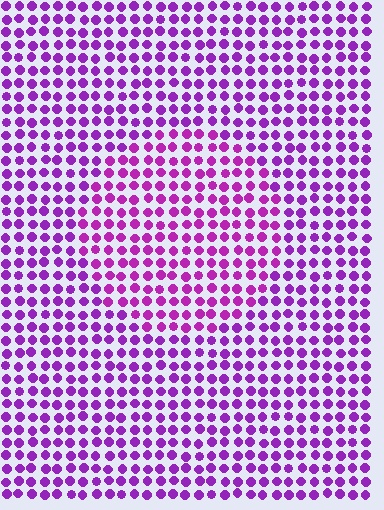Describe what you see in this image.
The image is filled with small purple elements in a uniform arrangement. A circle-shaped region is visible where the elements are tinted to a slightly different hue, forming a subtle color boundary.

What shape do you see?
I see a circle.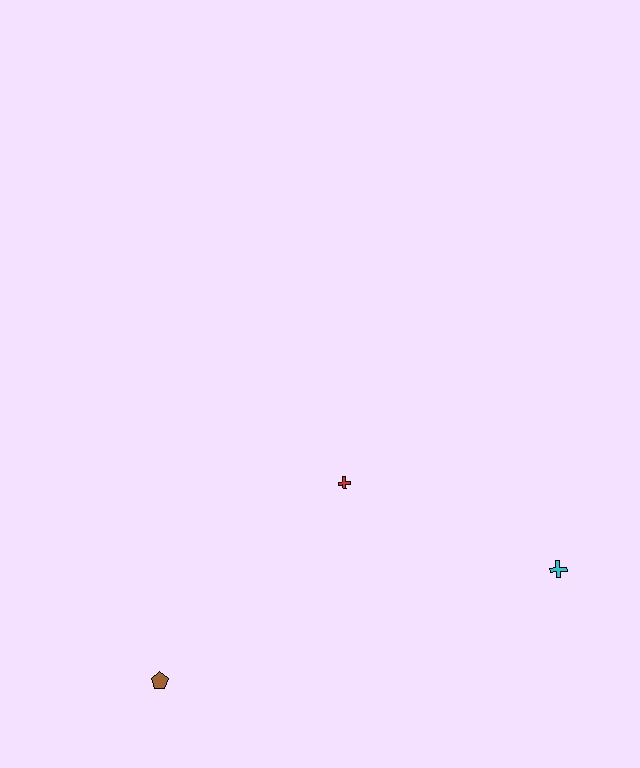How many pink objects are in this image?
There are no pink objects.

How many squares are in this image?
There are no squares.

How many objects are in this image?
There are 3 objects.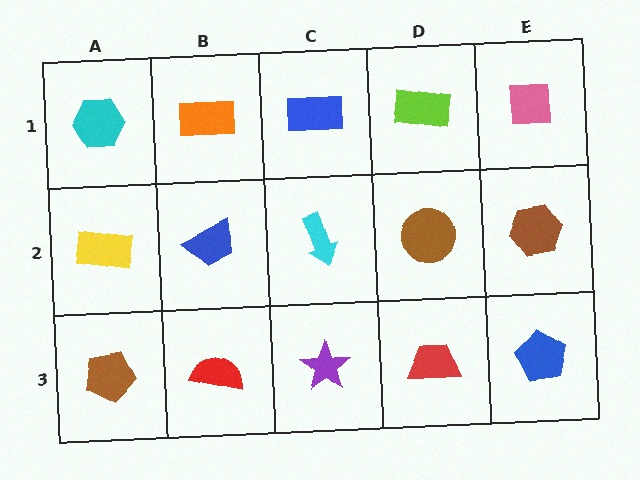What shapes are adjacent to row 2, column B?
An orange rectangle (row 1, column B), a red semicircle (row 3, column B), a yellow rectangle (row 2, column A), a cyan arrow (row 2, column C).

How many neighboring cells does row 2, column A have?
3.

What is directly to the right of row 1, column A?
An orange rectangle.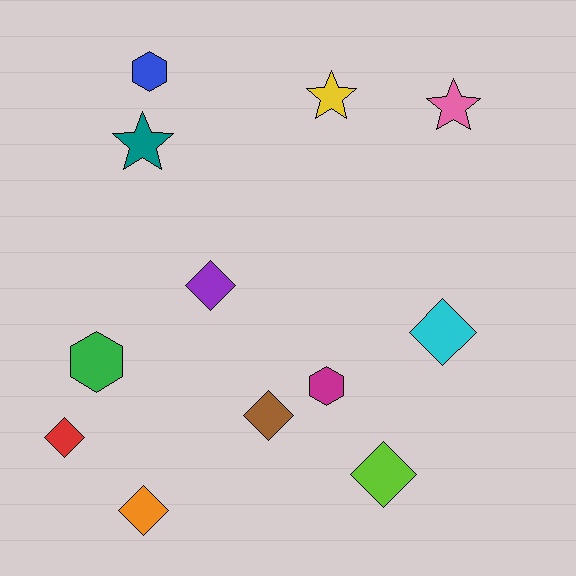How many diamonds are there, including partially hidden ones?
There are 6 diamonds.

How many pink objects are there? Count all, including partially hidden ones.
There is 1 pink object.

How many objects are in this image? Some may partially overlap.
There are 12 objects.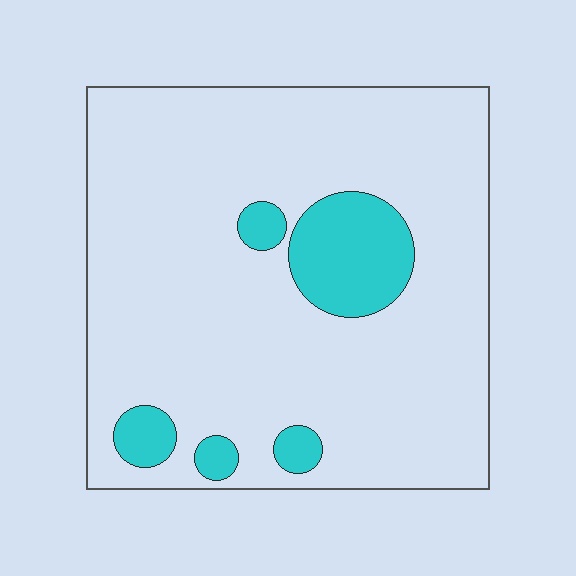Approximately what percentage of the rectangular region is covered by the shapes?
Approximately 15%.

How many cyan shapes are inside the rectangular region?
5.